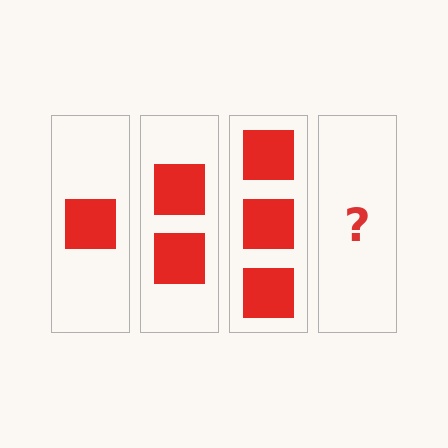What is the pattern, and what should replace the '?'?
The pattern is that each step adds one more square. The '?' should be 4 squares.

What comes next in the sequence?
The next element should be 4 squares.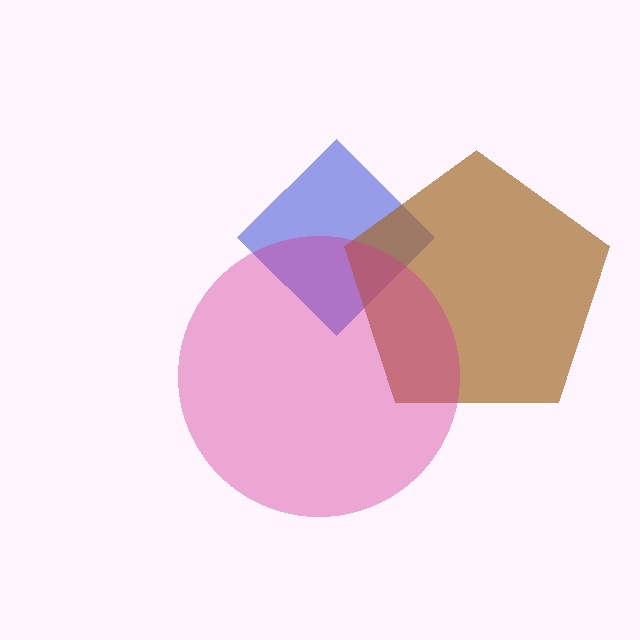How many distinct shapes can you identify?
There are 3 distinct shapes: a blue diamond, a brown pentagon, a magenta circle.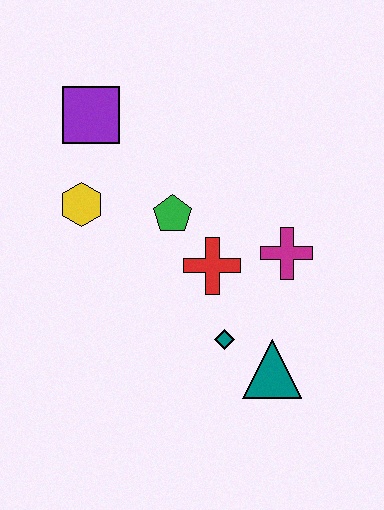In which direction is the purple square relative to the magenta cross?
The purple square is to the left of the magenta cross.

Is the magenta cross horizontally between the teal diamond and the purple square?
No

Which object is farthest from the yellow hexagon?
The teal triangle is farthest from the yellow hexagon.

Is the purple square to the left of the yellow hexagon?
No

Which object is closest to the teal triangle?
The teal diamond is closest to the teal triangle.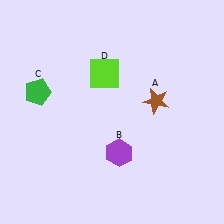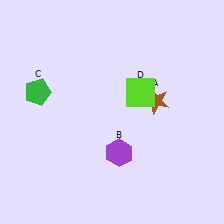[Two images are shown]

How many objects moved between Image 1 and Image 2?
1 object moved between the two images.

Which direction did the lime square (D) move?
The lime square (D) moved right.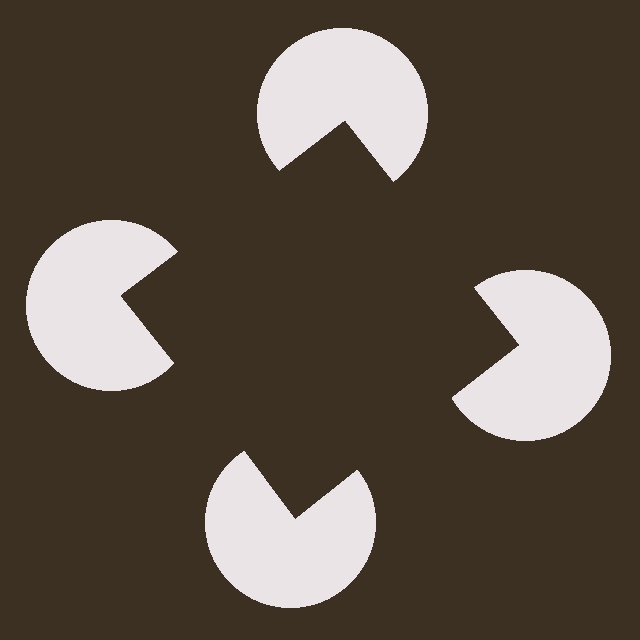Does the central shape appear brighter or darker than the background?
It typically appears slightly darker than the background, even though no actual brightness change is drawn.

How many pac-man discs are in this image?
There are 4 — one at each vertex of the illusory square.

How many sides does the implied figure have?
4 sides.